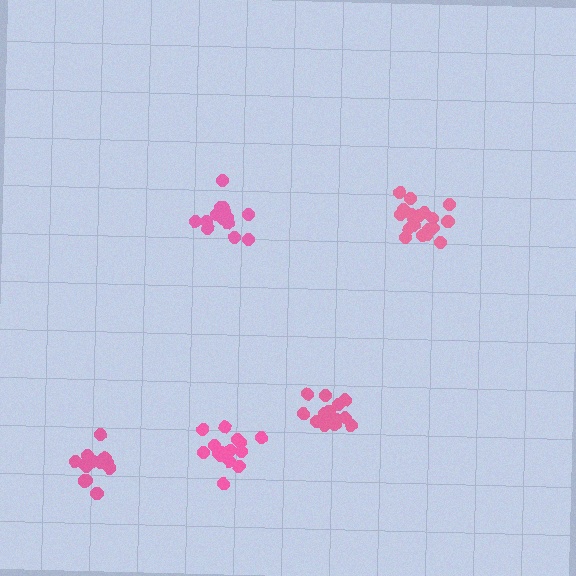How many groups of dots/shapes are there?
There are 5 groups.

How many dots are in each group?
Group 1: 15 dots, Group 2: 19 dots, Group 3: 17 dots, Group 4: 15 dots, Group 5: 14 dots (80 total).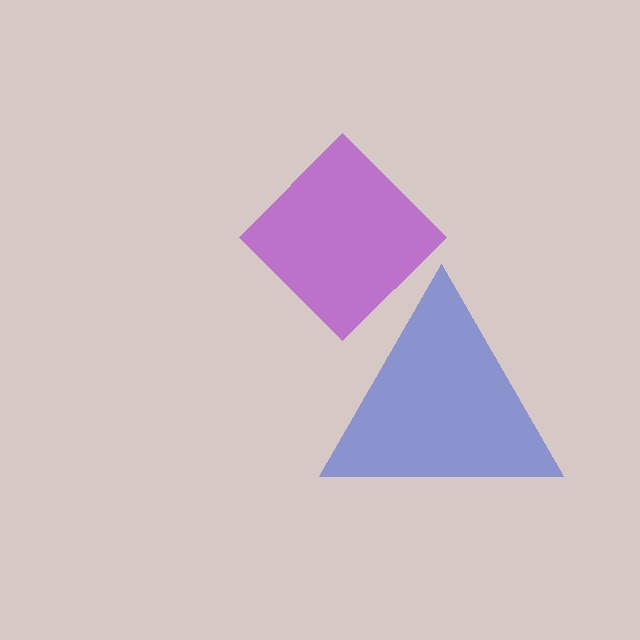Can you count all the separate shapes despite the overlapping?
Yes, there are 2 separate shapes.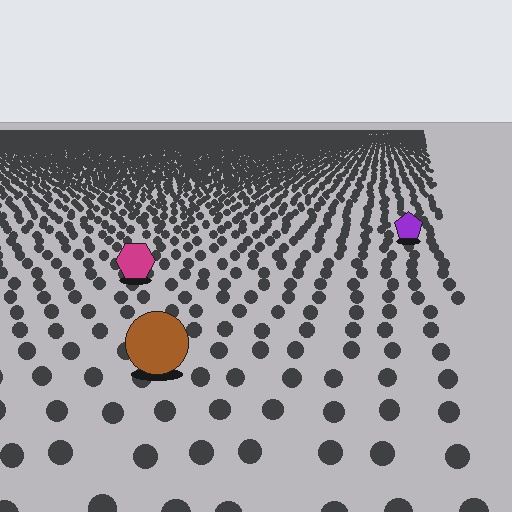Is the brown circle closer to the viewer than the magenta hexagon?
Yes. The brown circle is closer — you can tell from the texture gradient: the ground texture is coarser near it.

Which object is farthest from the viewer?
The purple pentagon is farthest from the viewer. It appears smaller and the ground texture around it is denser.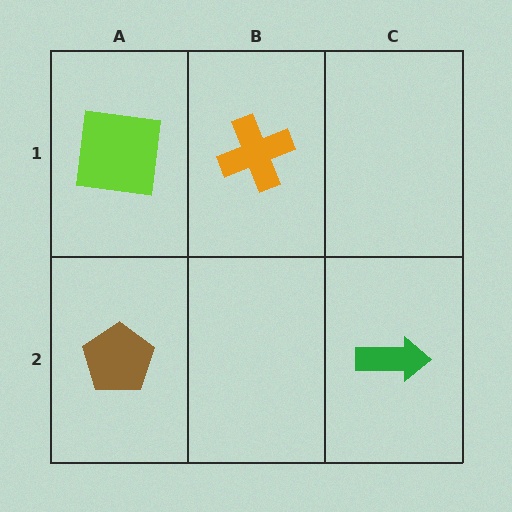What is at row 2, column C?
A green arrow.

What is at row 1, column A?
A lime square.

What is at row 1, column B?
An orange cross.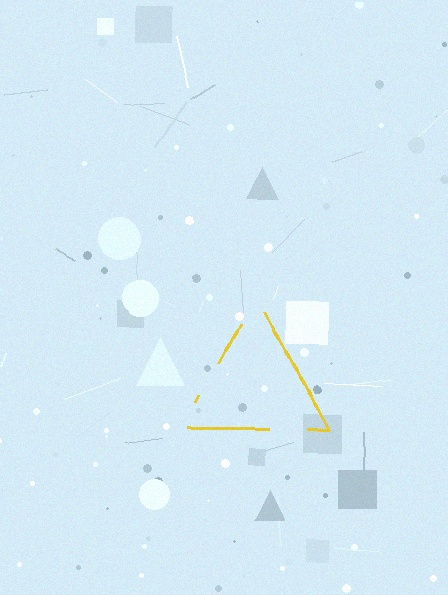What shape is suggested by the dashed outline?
The dashed outline suggests a triangle.